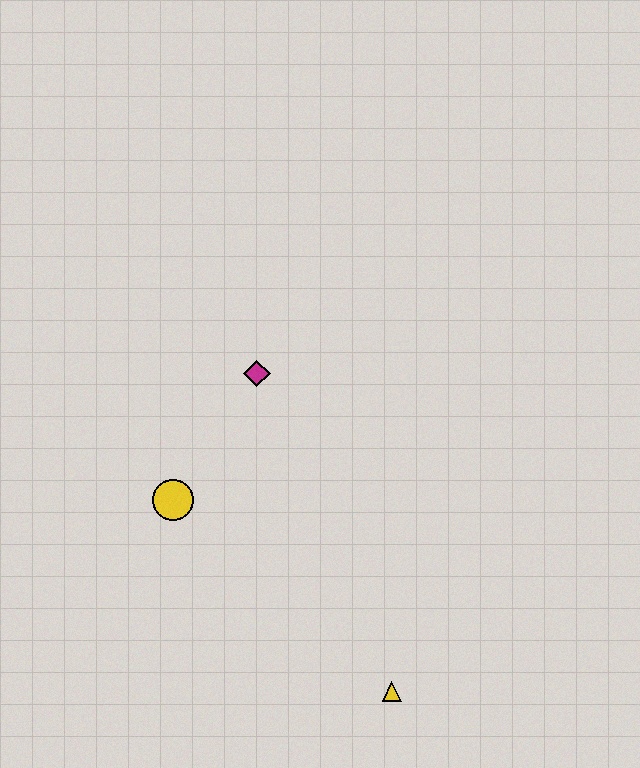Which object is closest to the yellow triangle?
The yellow circle is closest to the yellow triangle.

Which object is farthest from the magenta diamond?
The yellow triangle is farthest from the magenta diamond.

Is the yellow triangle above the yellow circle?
No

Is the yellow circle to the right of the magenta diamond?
No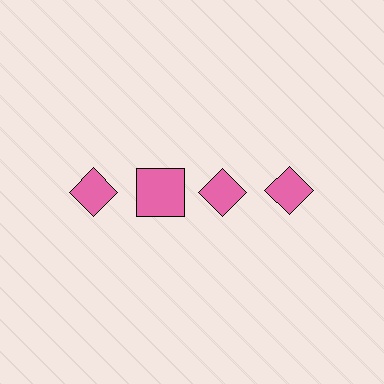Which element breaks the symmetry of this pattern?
The pink square in the top row, second from left column breaks the symmetry. All other shapes are pink diamonds.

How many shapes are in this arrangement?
There are 4 shapes arranged in a grid pattern.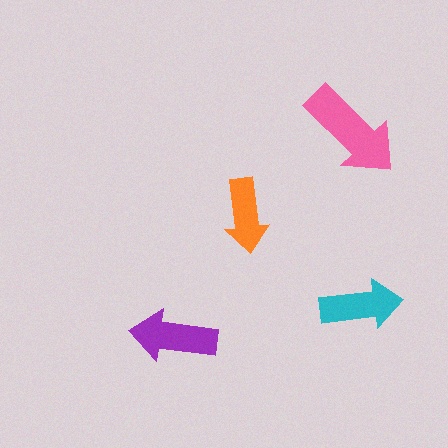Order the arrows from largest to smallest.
the pink one, the purple one, the cyan one, the orange one.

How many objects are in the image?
There are 4 objects in the image.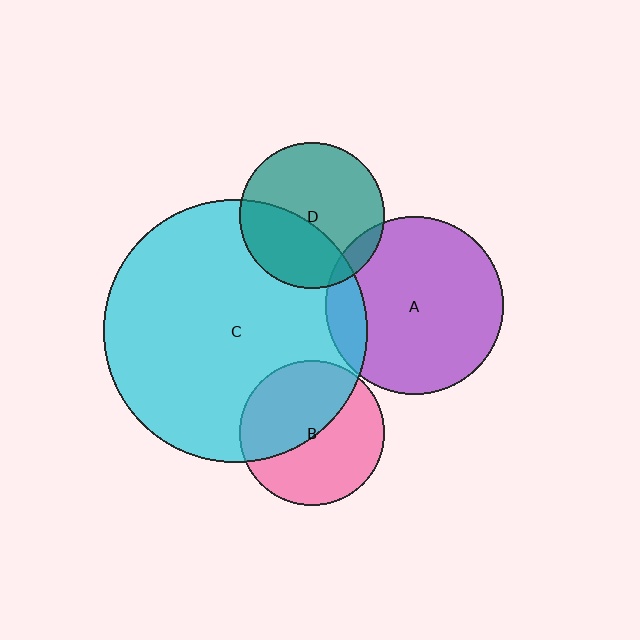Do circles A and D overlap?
Yes.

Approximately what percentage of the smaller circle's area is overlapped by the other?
Approximately 10%.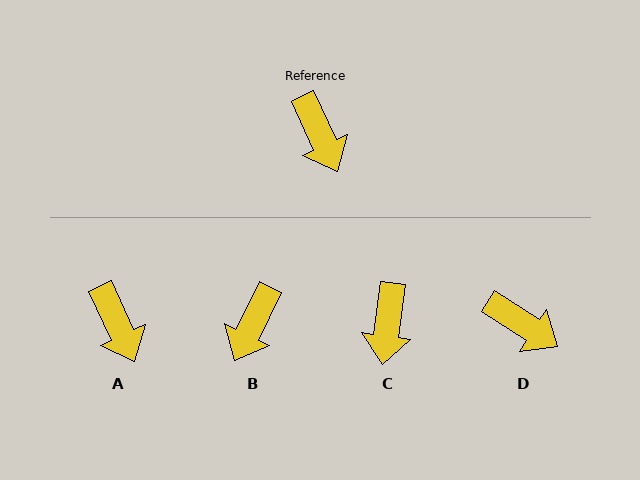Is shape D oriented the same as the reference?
No, it is off by about 32 degrees.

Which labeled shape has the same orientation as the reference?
A.